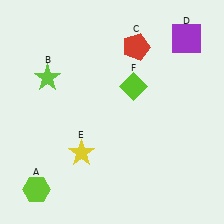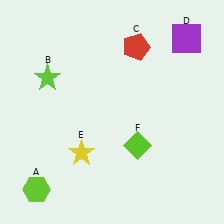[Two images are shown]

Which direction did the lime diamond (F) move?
The lime diamond (F) moved down.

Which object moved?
The lime diamond (F) moved down.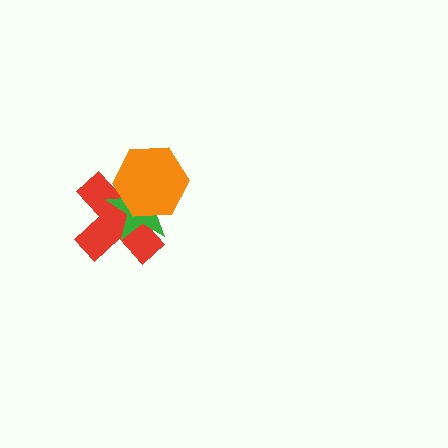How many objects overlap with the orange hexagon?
2 objects overlap with the orange hexagon.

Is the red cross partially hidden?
Yes, it is partially covered by another shape.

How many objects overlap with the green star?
2 objects overlap with the green star.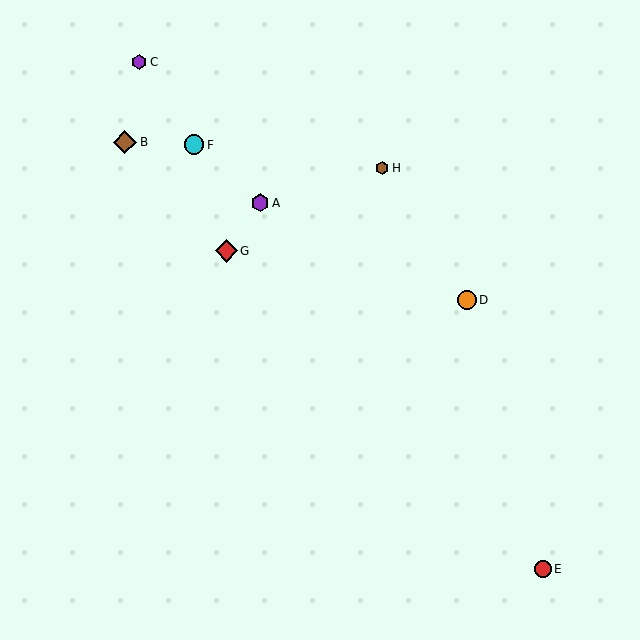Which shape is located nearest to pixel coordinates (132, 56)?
The purple hexagon (labeled C) at (139, 62) is nearest to that location.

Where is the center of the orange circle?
The center of the orange circle is at (467, 300).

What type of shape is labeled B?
Shape B is a brown diamond.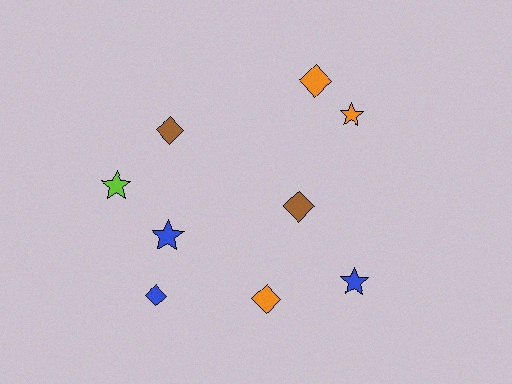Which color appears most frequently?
Orange, with 3 objects.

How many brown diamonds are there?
There are 2 brown diamonds.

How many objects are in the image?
There are 9 objects.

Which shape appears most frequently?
Diamond, with 5 objects.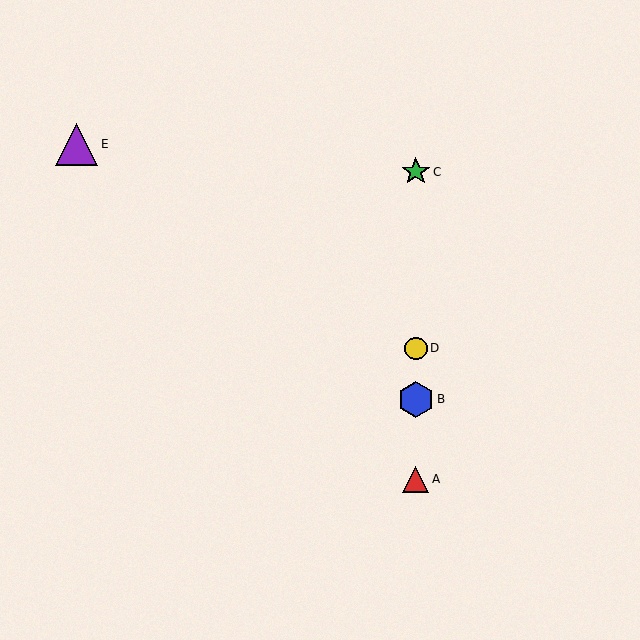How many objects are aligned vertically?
4 objects (A, B, C, D) are aligned vertically.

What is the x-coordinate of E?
Object E is at x≈77.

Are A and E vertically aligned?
No, A is at x≈416 and E is at x≈77.